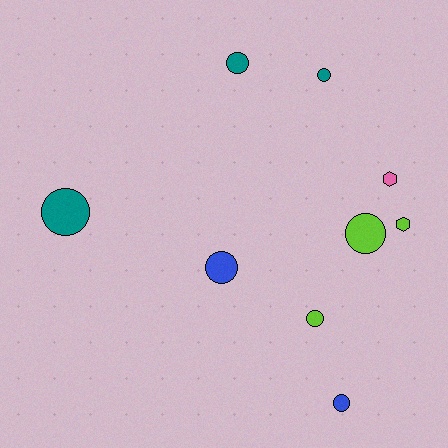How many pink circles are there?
There are no pink circles.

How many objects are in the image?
There are 9 objects.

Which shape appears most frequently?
Circle, with 7 objects.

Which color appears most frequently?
Teal, with 3 objects.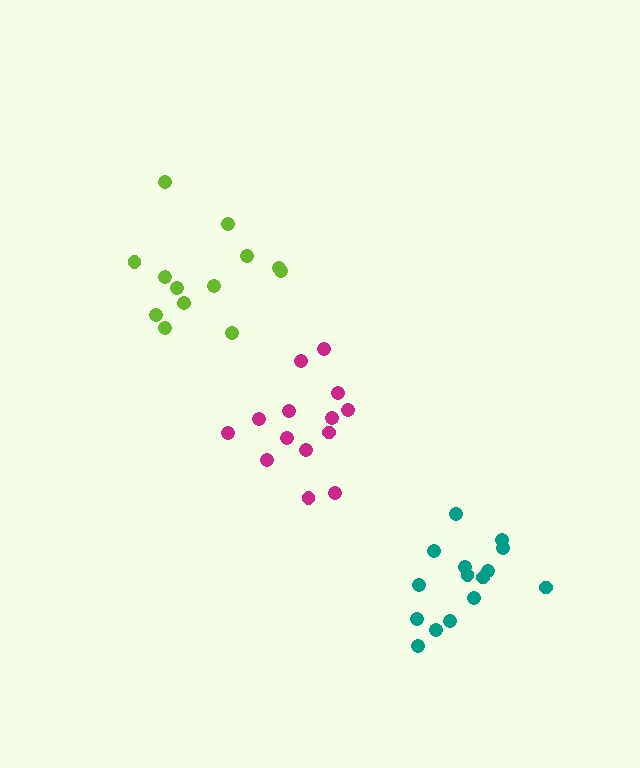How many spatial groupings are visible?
There are 3 spatial groupings.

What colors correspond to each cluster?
The clusters are colored: teal, lime, magenta.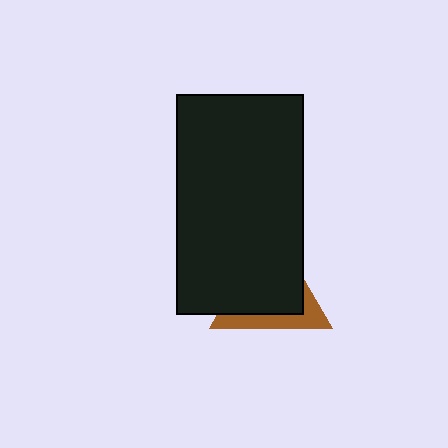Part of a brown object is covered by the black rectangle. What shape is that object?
It is a triangle.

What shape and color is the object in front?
The object in front is a black rectangle.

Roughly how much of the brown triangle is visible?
A small part of it is visible (roughly 30%).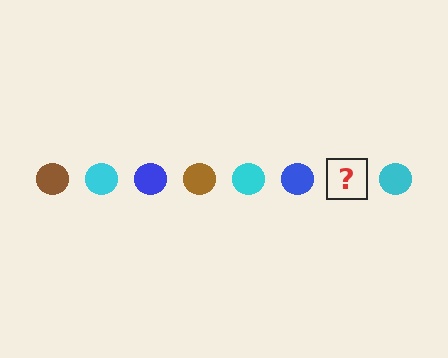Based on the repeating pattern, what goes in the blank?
The blank should be a brown circle.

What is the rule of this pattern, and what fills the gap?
The rule is that the pattern cycles through brown, cyan, blue circles. The gap should be filled with a brown circle.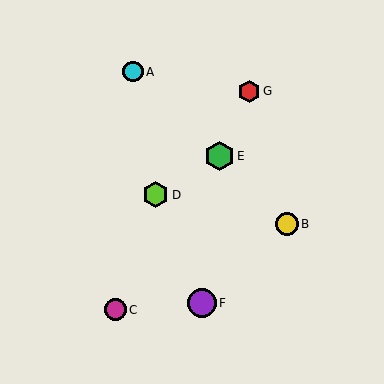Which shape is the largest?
The green hexagon (labeled E) is the largest.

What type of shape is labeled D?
Shape D is a lime hexagon.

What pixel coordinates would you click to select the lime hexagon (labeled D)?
Click at (155, 195) to select the lime hexagon D.